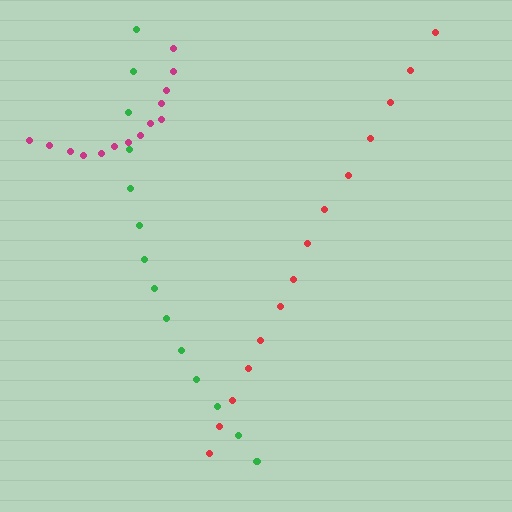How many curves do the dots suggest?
There are 3 distinct paths.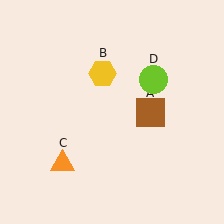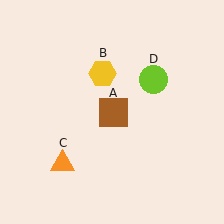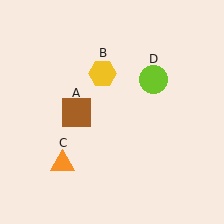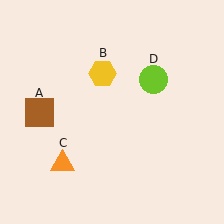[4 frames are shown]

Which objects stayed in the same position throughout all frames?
Yellow hexagon (object B) and orange triangle (object C) and lime circle (object D) remained stationary.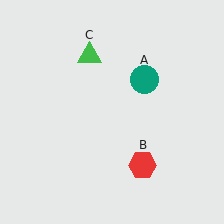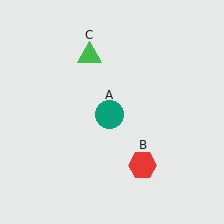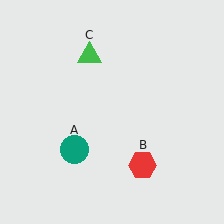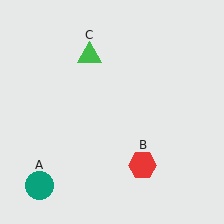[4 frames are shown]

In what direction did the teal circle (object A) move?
The teal circle (object A) moved down and to the left.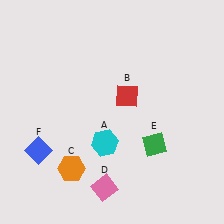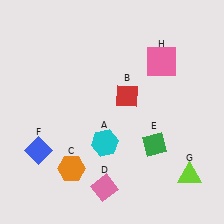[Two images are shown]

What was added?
A lime triangle (G), a pink square (H) were added in Image 2.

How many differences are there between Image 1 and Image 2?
There are 2 differences between the two images.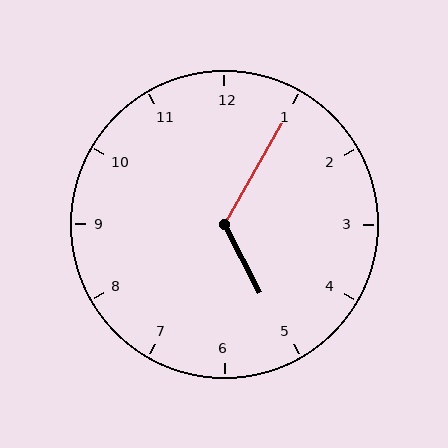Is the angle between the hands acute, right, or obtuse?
It is obtuse.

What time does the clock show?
5:05.